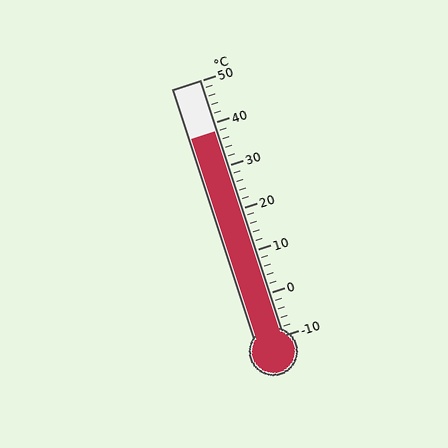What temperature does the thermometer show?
The thermometer shows approximately 38°C.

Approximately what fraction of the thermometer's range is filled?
The thermometer is filled to approximately 80% of its range.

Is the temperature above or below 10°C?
The temperature is above 10°C.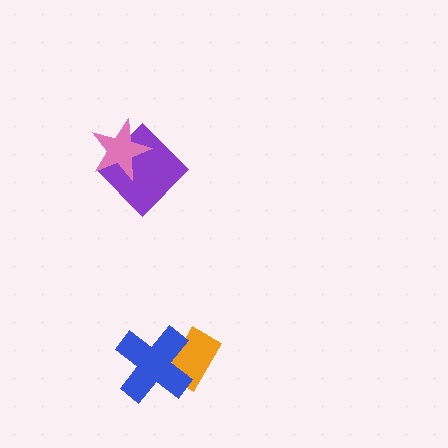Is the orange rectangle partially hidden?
Yes, it is partially covered by another shape.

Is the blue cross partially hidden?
No, no other shape covers it.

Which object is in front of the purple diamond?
The pink star is in front of the purple diamond.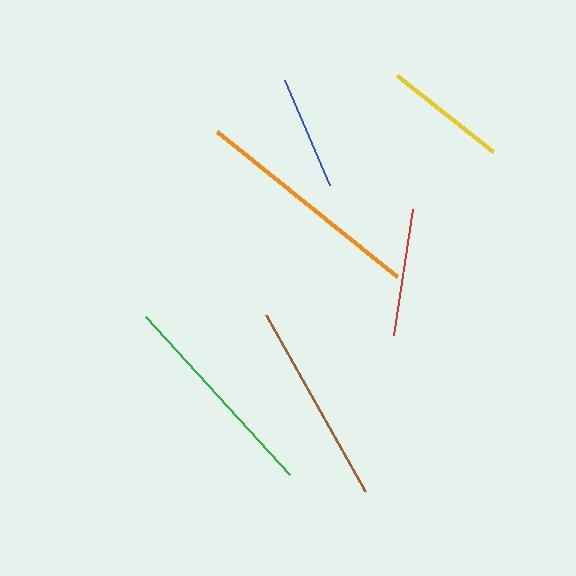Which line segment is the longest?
The orange line is the longest at approximately 231 pixels.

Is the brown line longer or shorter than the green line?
The green line is longer than the brown line.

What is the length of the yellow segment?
The yellow segment is approximately 123 pixels long.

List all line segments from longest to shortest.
From longest to shortest: orange, green, brown, red, yellow, blue.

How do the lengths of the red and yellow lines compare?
The red and yellow lines are approximately the same length.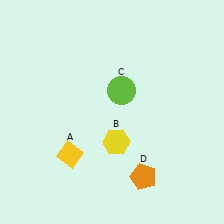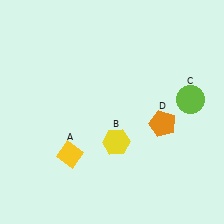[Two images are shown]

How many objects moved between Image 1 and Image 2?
2 objects moved between the two images.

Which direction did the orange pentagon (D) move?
The orange pentagon (D) moved up.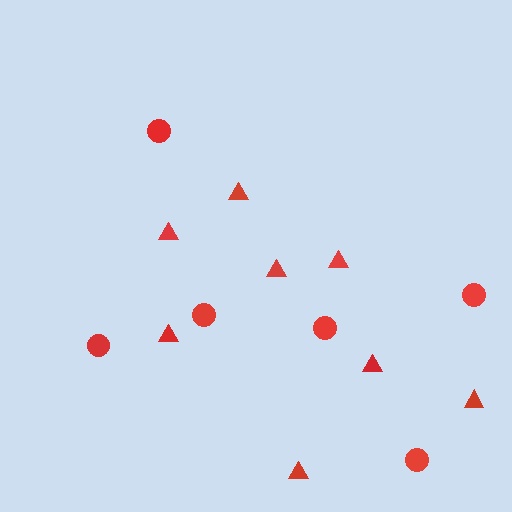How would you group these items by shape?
There are 2 groups: one group of circles (6) and one group of triangles (8).